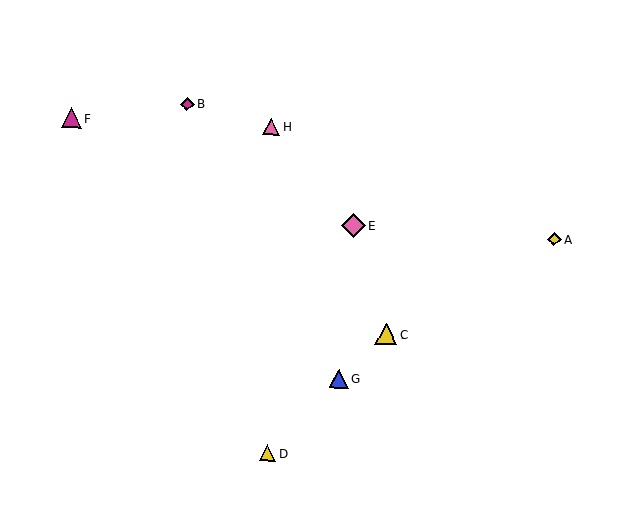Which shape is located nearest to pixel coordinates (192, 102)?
The magenta diamond (labeled B) at (187, 104) is nearest to that location.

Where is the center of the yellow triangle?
The center of the yellow triangle is at (386, 334).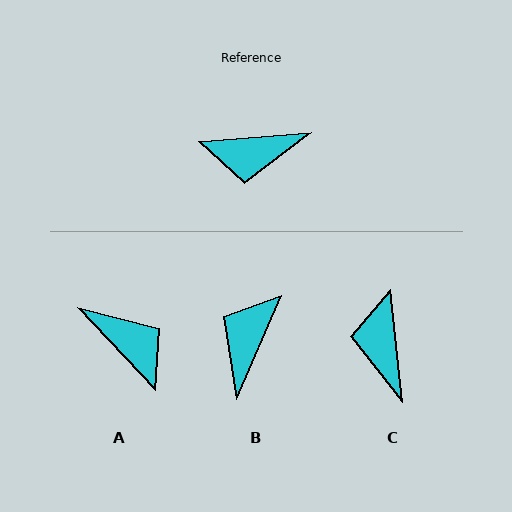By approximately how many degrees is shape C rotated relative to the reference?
Approximately 88 degrees clockwise.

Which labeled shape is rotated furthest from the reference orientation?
A, about 129 degrees away.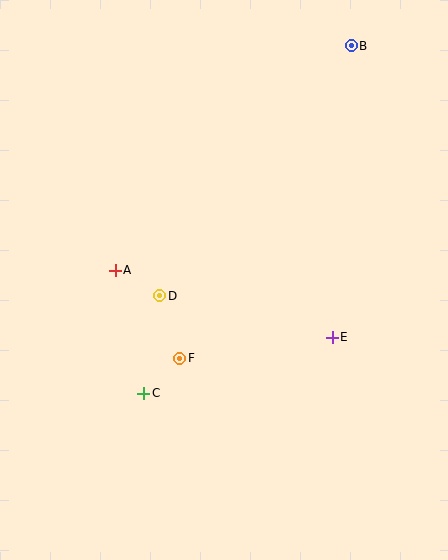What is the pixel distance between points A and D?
The distance between A and D is 51 pixels.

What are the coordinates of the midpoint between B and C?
The midpoint between B and C is at (247, 219).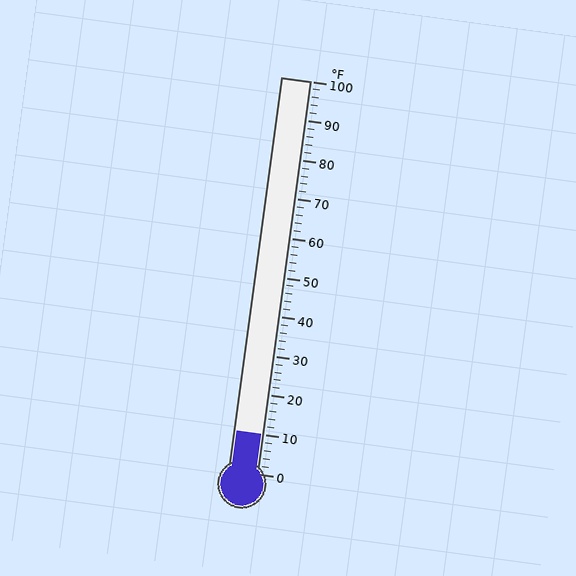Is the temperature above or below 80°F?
The temperature is below 80°F.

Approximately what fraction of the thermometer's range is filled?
The thermometer is filled to approximately 10% of its range.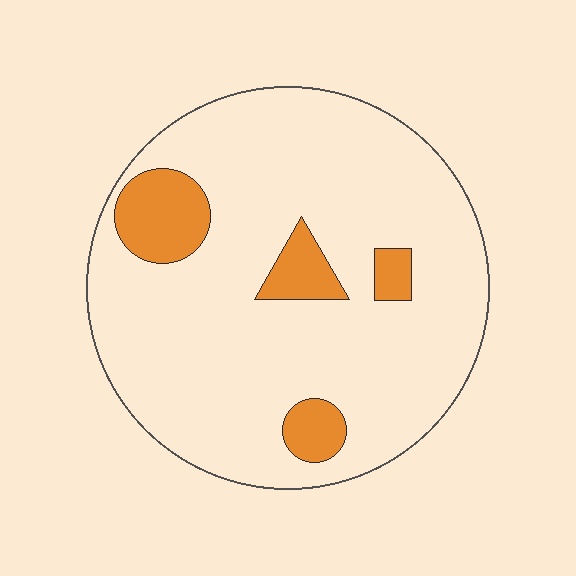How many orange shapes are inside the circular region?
4.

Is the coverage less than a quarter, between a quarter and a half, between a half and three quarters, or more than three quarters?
Less than a quarter.